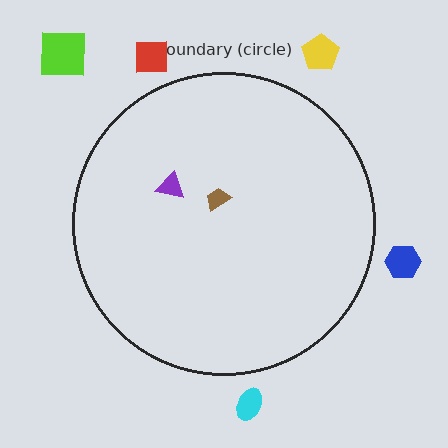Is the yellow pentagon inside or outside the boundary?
Outside.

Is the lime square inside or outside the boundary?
Outside.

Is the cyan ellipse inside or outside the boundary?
Outside.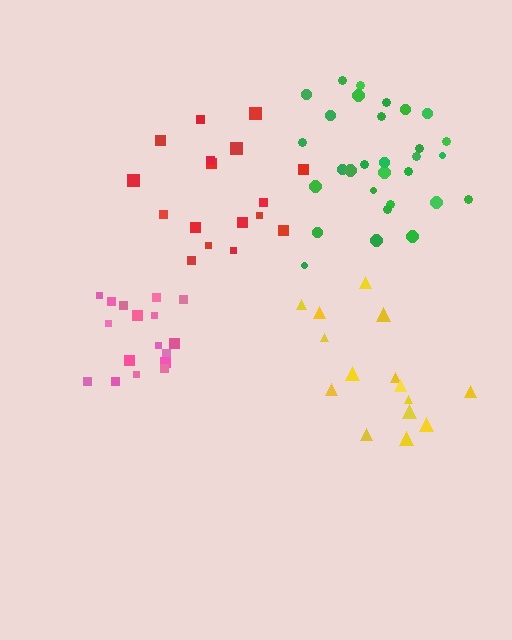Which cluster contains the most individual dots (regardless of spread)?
Green (31).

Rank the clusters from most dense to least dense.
pink, green, red, yellow.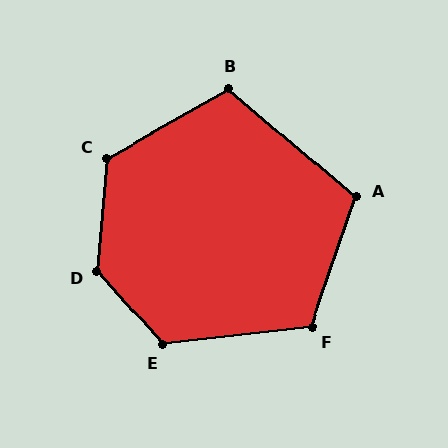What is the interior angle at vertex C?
Approximately 124 degrees (obtuse).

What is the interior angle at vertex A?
Approximately 111 degrees (obtuse).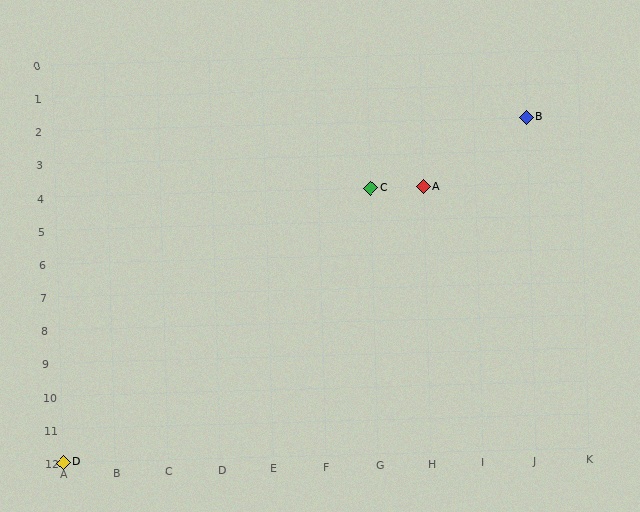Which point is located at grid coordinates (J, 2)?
Point B is at (J, 2).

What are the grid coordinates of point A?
Point A is at grid coordinates (H, 4).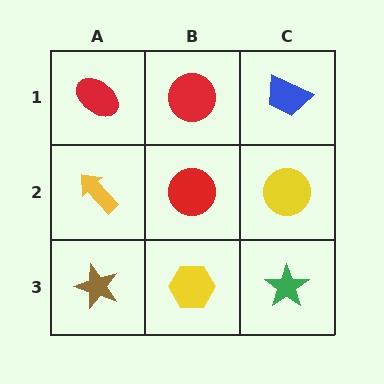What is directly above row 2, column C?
A blue trapezoid.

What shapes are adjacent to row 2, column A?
A red ellipse (row 1, column A), a brown star (row 3, column A), a red circle (row 2, column B).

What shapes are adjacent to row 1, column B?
A red circle (row 2, column B), a red ellipse (row 1, column A), a blue trapezoid (row 1, column C).